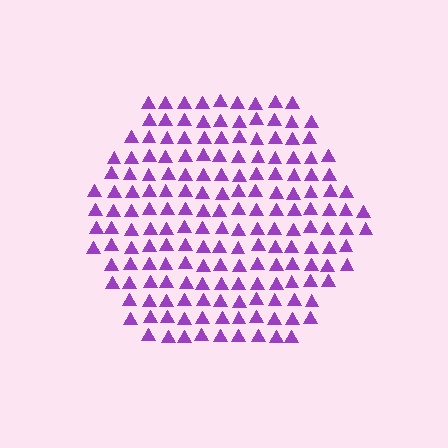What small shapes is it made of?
It is made of small triangles.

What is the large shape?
The large shape is a hexagon.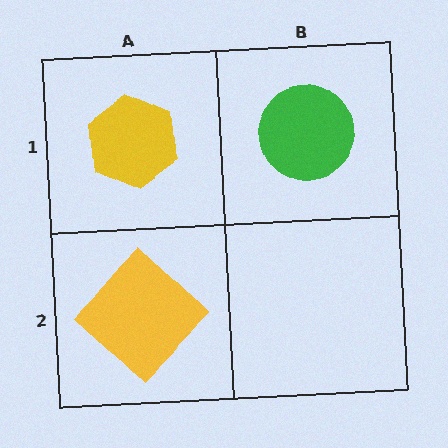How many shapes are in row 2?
1 shape.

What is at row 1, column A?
A yellow hexagon.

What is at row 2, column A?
A yellow diamond.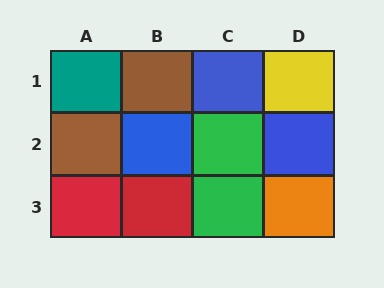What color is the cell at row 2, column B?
Blue.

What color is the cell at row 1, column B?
Brown.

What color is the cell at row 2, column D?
Blue.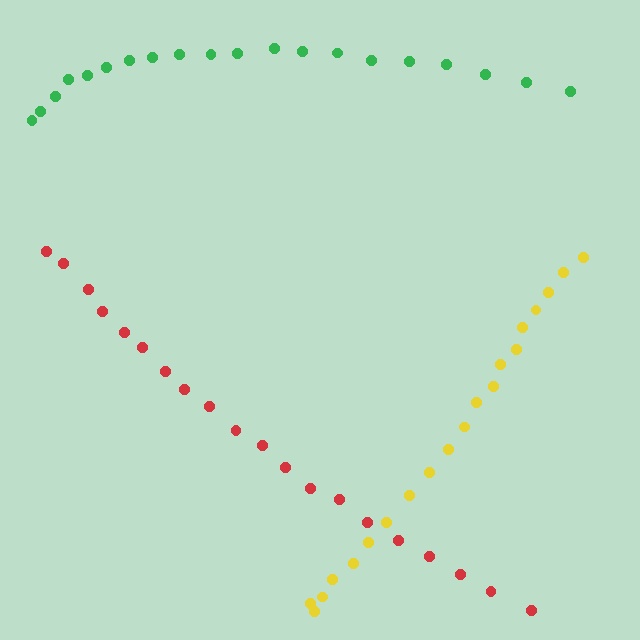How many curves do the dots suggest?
There are 3 distinct paths.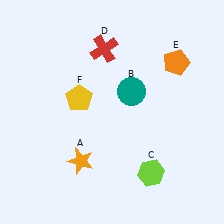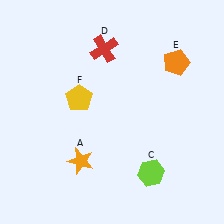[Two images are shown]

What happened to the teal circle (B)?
The teal circle (B) was removed in Image 2. It was in the top-right area of Image 1.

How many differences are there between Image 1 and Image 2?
There is 1 difference between the two images.